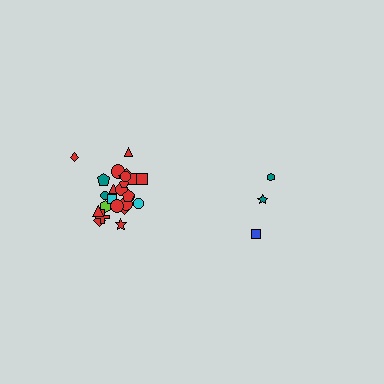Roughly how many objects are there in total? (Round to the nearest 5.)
Roughly 30 objects in total.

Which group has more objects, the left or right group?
The left group.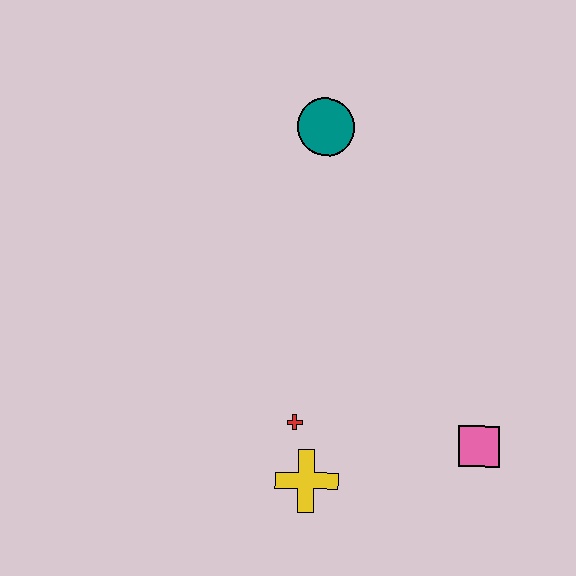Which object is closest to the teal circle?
The red cross is closest to the teal circle.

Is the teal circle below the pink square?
No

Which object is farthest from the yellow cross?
The teal circle is farthest from the yellow cross.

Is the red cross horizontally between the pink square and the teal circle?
No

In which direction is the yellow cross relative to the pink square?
The yellow cross is to the left of the pink square.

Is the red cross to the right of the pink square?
No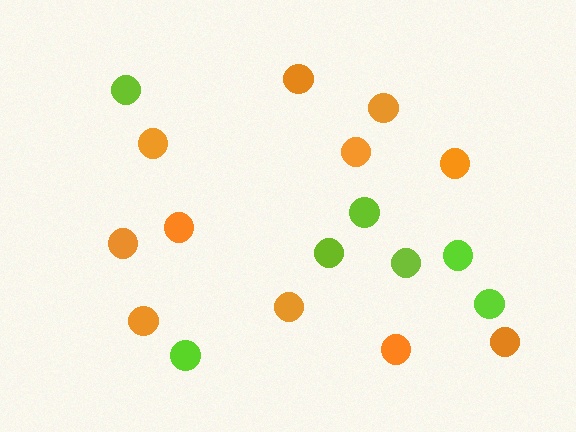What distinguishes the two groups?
There are 2 groups: one group of lime circles (7) and one group of orange circles (11).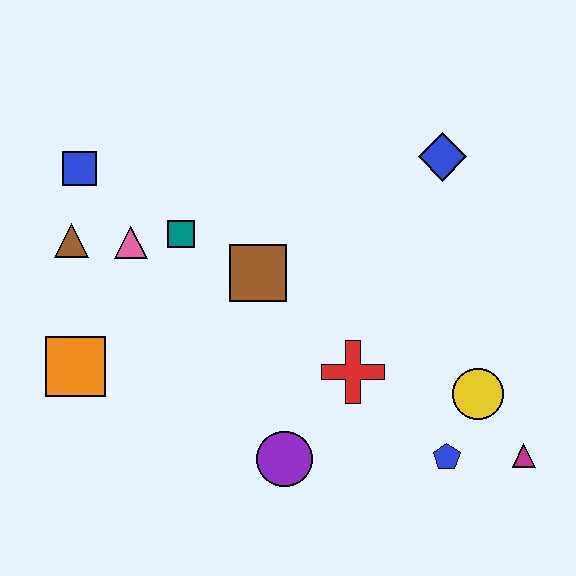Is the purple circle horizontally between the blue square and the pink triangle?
No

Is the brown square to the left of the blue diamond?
Yes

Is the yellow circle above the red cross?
No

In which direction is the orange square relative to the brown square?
The orange square is to the left of the brown square.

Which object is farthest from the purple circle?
The blue square is farthest from the purple circle.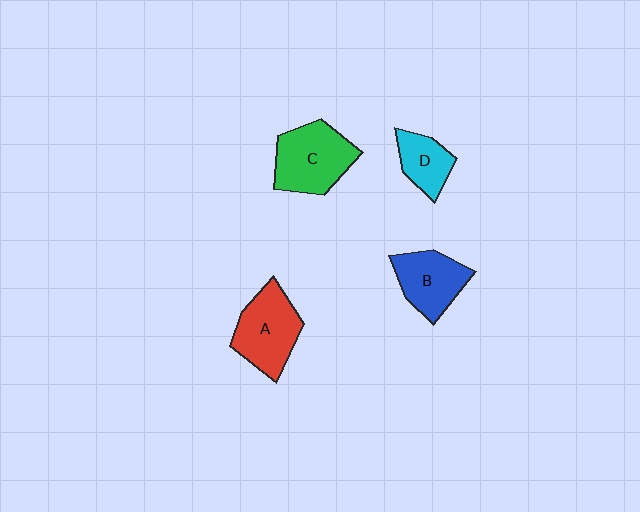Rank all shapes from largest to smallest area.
From largest to smallest: C (green), A (red), B (blue), D (cyan).